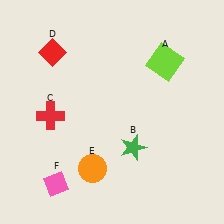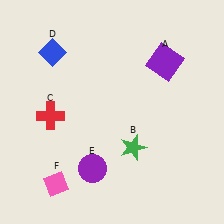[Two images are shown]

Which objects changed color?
A changed from lime to purple. D changed from red to blue. E changed from orange to purple.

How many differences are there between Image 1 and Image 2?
There are 3 differences between the two images.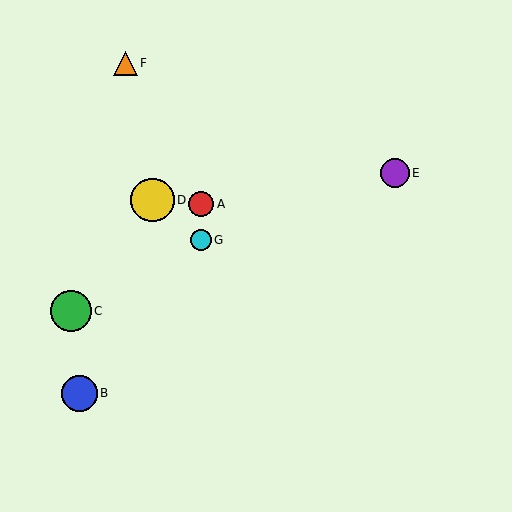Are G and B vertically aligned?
No, G is at x≈201 and B is at x≈79.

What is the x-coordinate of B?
Object B is at x≈79.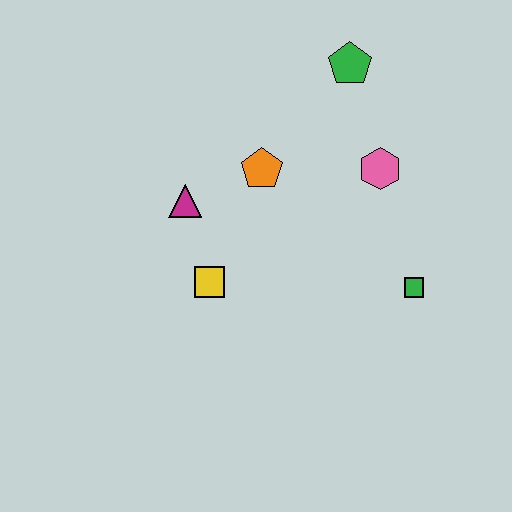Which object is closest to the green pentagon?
The pink hexagon is closest to the green pentagon.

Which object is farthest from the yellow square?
The green pentagon is farthest from the yellow square.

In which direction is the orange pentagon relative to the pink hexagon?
The orange pentagon is to the left of the pink hexagon.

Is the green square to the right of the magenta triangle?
Yes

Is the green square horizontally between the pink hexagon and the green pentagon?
No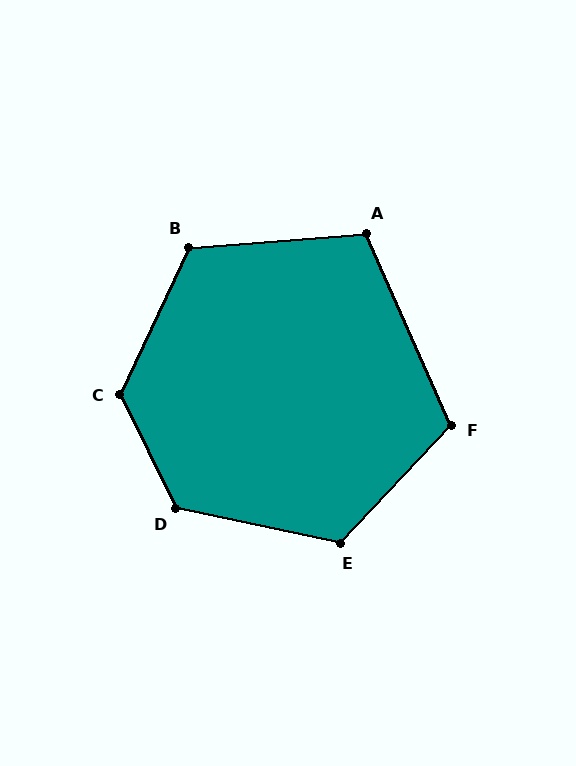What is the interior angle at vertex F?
Approximately 113 degrees (obtuse).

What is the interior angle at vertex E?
Approximately 121 degrees (obtuse).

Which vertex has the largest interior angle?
C, at approximately 129 degrees.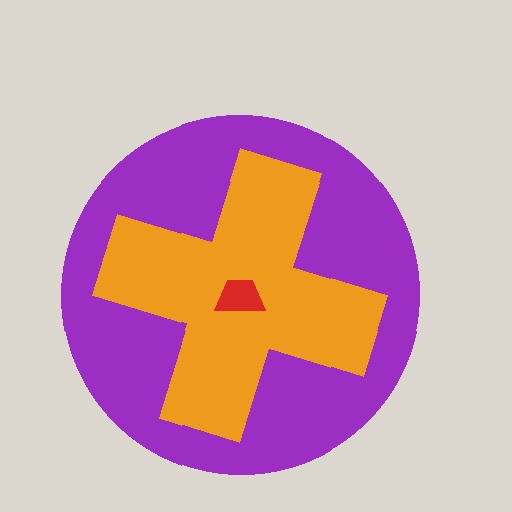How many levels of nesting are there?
3.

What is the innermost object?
The red trapezoid.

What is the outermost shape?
The purple circle.